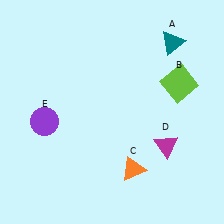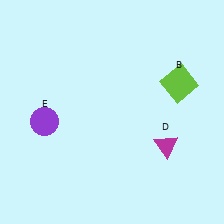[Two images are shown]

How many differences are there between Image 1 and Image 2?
There are 2 differences between the two images.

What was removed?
The orange triangle (C), the teal triangle (A) were removed in Image 2.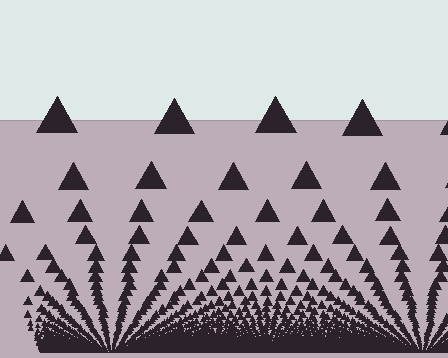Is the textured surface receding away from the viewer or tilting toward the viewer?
The surface appears to tilt toward the viewer. Texture elements get larger and sparser toward the top.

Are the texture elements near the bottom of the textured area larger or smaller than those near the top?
Smaller. The gradient is inverted — elements near the bottom are smaller and denser.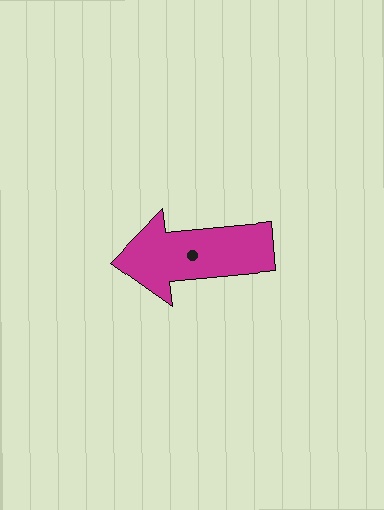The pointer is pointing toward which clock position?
Roughly 9 o'clock.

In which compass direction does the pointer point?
West.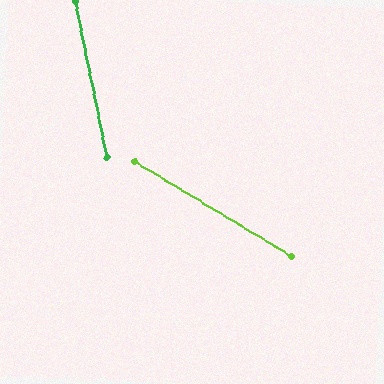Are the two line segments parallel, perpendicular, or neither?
Neither parallel nor perpendicular — they differ by about 47°.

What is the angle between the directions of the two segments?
Approximately 47 degrees.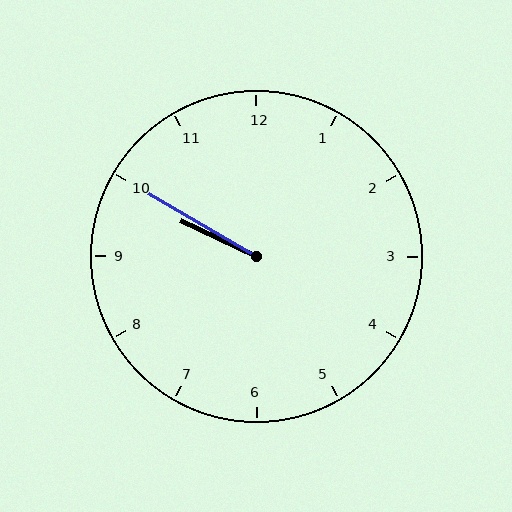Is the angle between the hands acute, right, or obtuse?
It is acute.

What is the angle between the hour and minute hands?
Approximately 5 degrees.